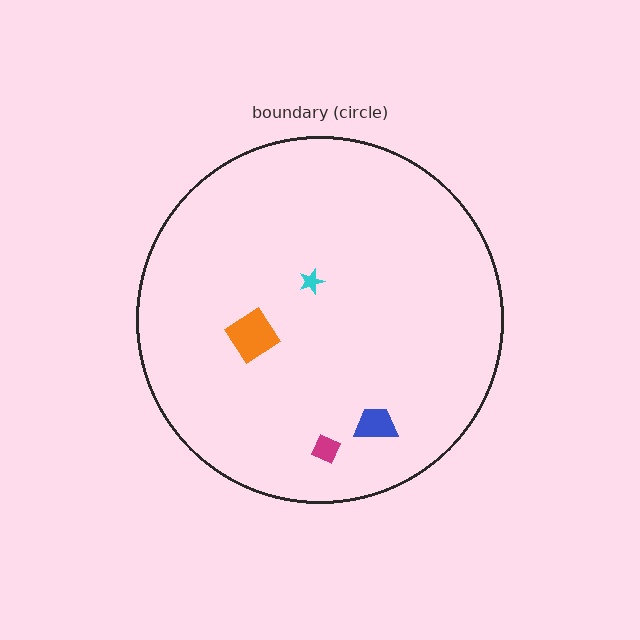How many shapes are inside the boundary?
4 inside, 0 outside.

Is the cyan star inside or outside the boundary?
Inside.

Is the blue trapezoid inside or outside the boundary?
Inside.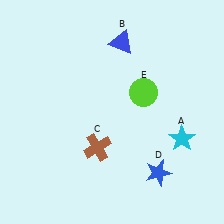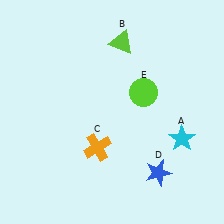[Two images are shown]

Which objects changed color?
B changed from blue to lime. C changed from brown to orange.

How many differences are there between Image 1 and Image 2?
There are 2 differences between the two images.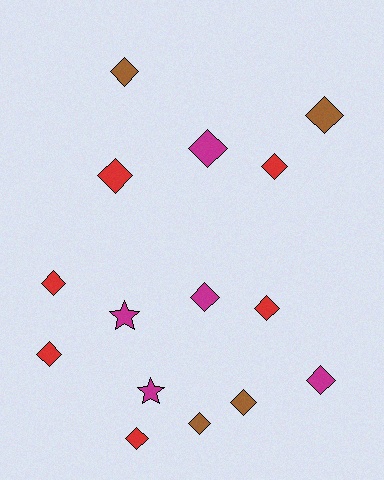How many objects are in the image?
There are 15 objects.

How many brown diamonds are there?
There are 4 brown diamonds.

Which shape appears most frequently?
Diamond, with 13 objects.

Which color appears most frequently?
Red, with 6 objects.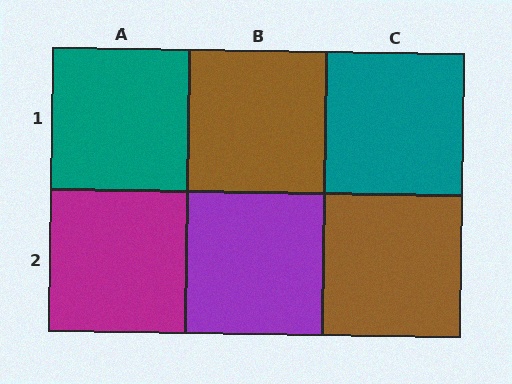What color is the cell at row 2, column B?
Purple.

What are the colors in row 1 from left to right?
Teal, brown, teal.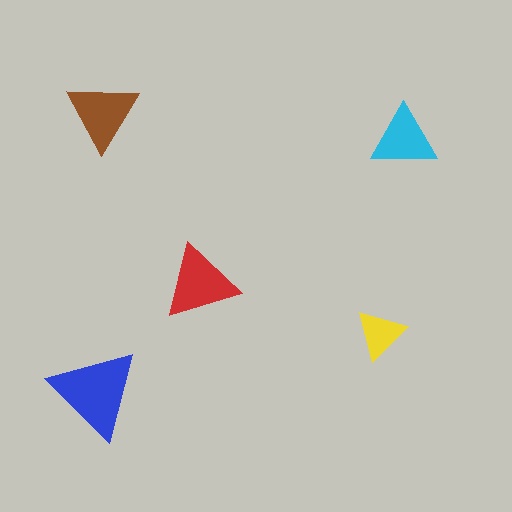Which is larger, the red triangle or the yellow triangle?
The red one.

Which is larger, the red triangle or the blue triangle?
The blue one.